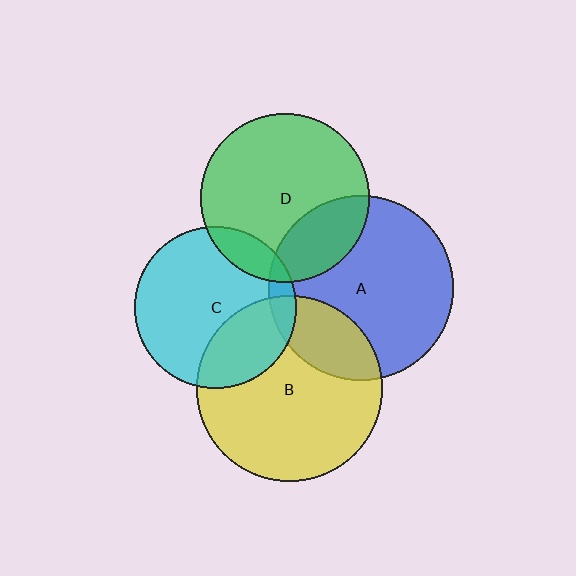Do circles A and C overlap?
Yes.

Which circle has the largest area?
Circle B (yellow).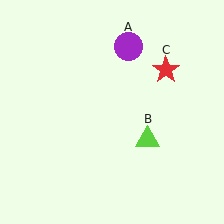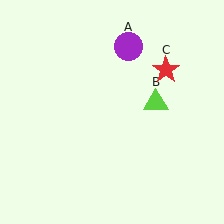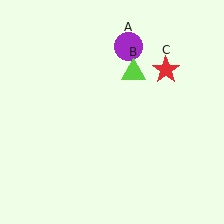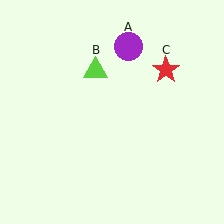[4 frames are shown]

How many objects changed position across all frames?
1 object changed position: lime triangle (object B).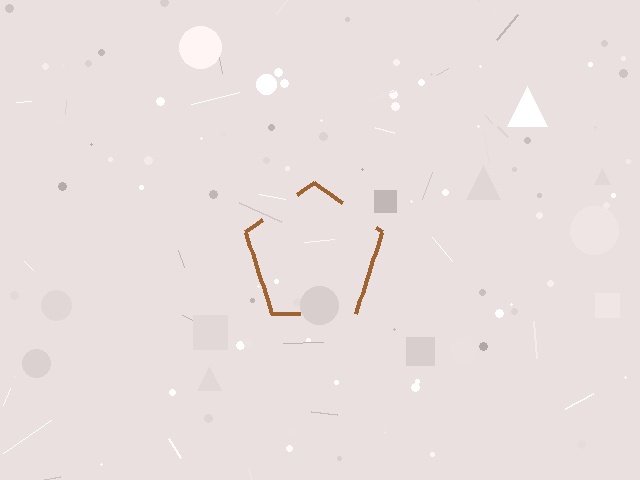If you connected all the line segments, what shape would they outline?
They would outline a pentagon.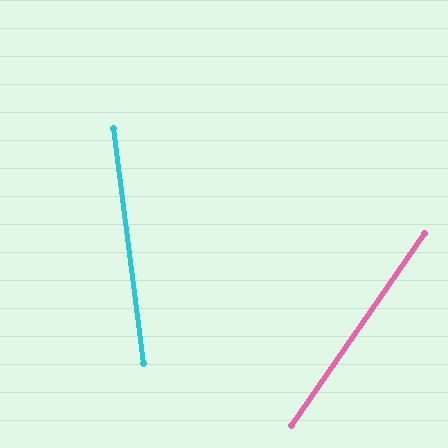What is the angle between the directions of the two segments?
Approximately 42 degrees.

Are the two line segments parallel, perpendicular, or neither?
Neither parallel nor perpendicular — they differ by about 42°.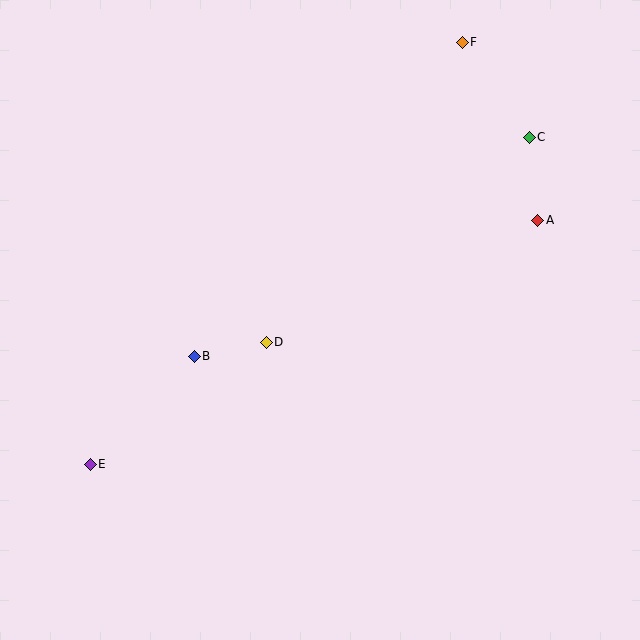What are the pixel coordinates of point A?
Point A is at (538, 220).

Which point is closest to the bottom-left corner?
Point E is closest to the bottom-left corner.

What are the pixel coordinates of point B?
Point B is at (194, 356).